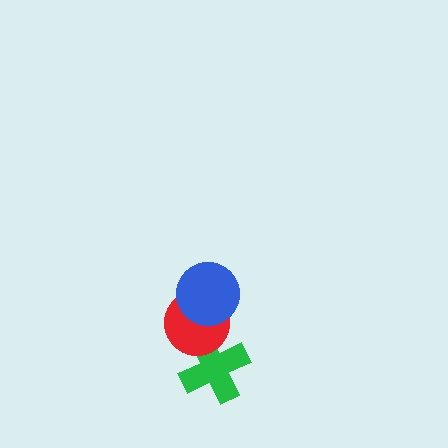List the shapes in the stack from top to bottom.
From top to bottom: the blue circle, the red circle, the green cross.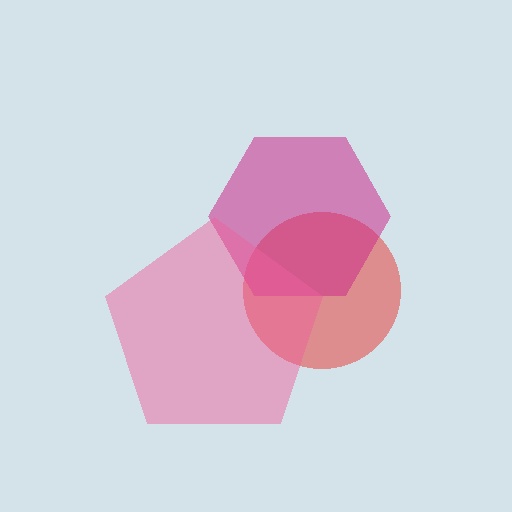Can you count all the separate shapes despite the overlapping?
Yes, there are 3 separate shapes.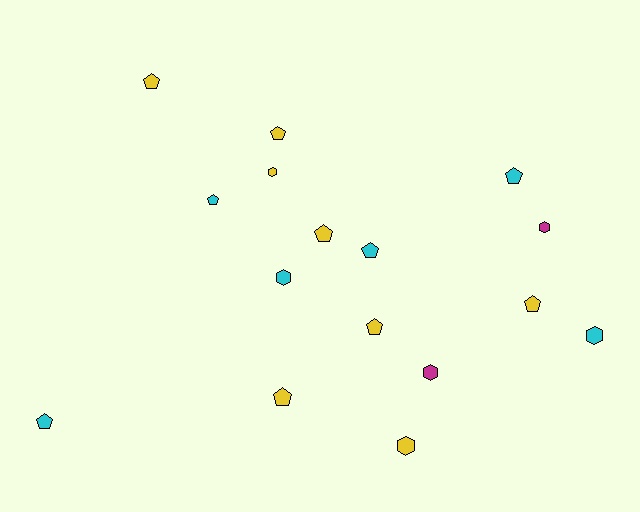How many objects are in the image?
There are 16 objects.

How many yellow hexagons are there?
There are 2 yellow hexagons.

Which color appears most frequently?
Yellow, with 8 objects.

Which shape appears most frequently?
Pentagon, with 10 objects.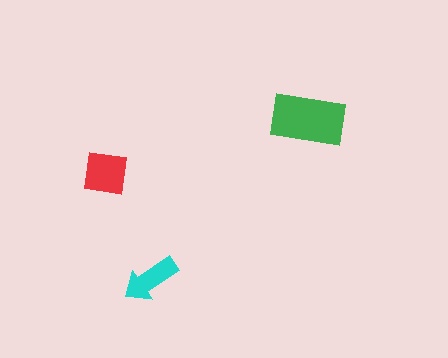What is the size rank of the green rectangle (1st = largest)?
1st.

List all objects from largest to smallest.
The green rectangle, the red square, the cyan arrow.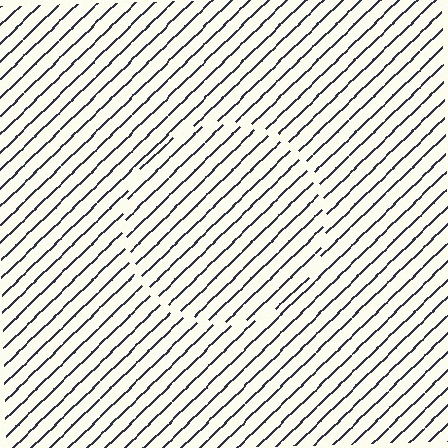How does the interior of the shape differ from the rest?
The interior of the shape contains the same grating, shifted by half a period — the contour is defined by the phase discontinuity where line-ends from the inner and outer gratings abut.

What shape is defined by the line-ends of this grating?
An illusory circle. The interior of the shape contains the same grating, shifted by half a period — the contour is defined by the phase discontinuity where line-ends from the inner and outer gratings abut.